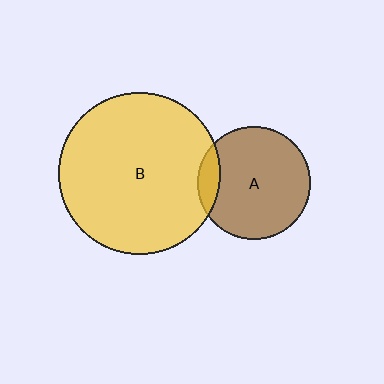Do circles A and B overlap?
Yes.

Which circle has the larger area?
Circle B (yellow).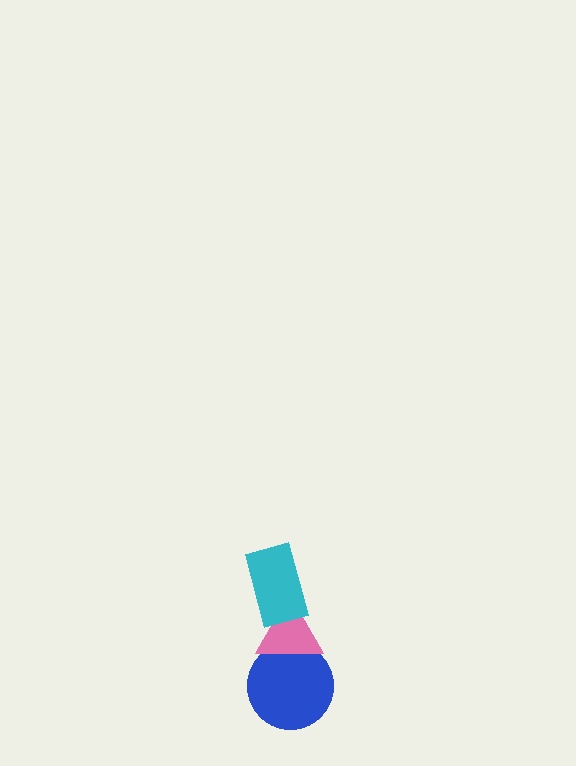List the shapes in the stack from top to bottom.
From top to bottom: the cyan rectangle, the pink triangle, the blue circle.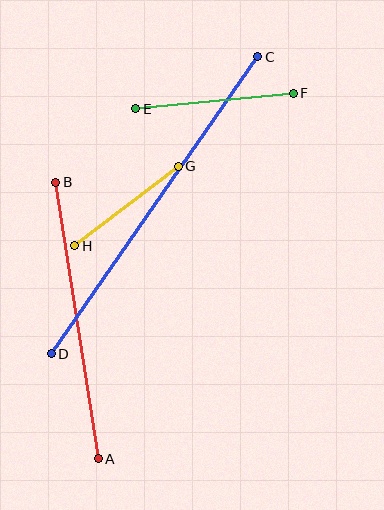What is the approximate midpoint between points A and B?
The midpoint is at approximately (77, 321) pixels.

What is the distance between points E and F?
The distance is approximately 158 pixels.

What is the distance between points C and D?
The distance is approximately 362 pixels.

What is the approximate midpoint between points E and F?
The midpoint is at approximately (215, 101) pixels.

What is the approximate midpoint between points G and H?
The midpoint is at approximately (127, 206) pixels.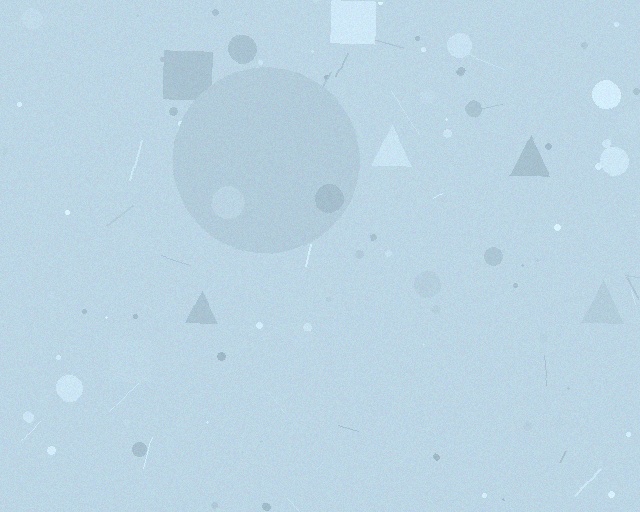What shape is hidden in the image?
A circle is hidden in the image.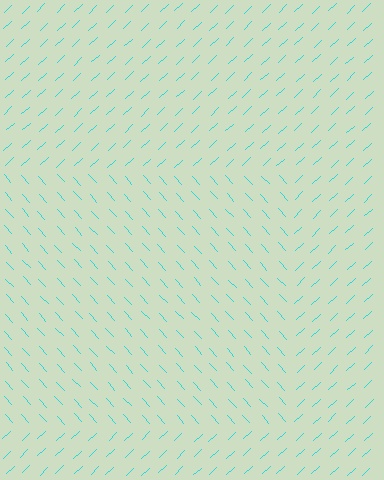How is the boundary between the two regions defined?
The boundary is defined purely by a change in line orientation (approximately 89 degrees difference). All lines are the same color and thickness.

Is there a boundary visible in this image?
Yes, there is a texture boundary formed by a change in line orientation.